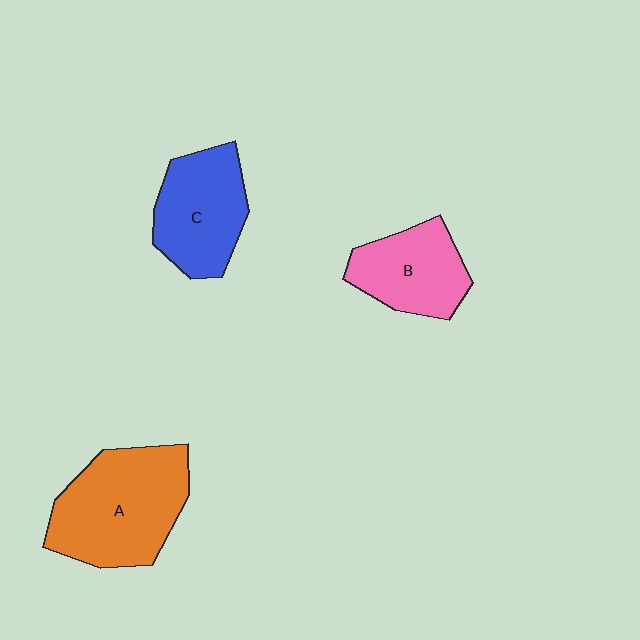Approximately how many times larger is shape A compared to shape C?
Approximately 1.4 times.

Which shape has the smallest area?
Shape B (pink).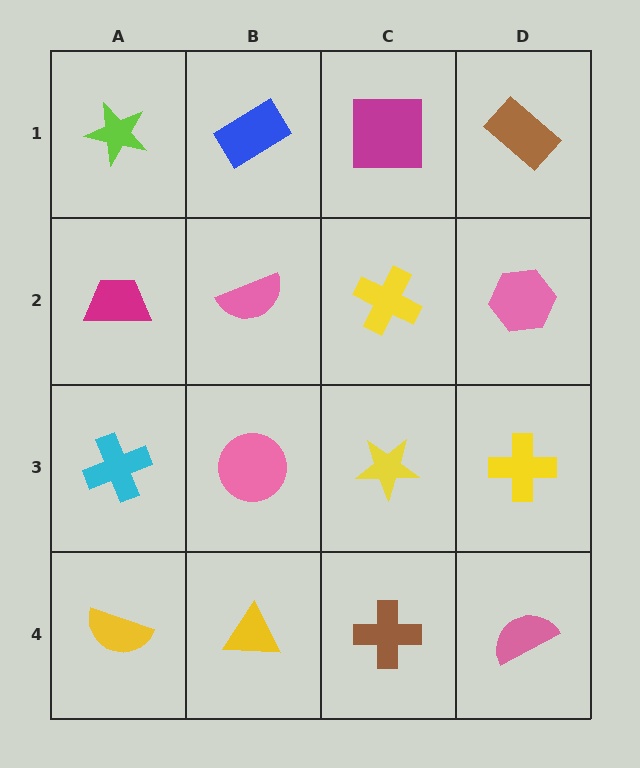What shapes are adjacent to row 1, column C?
A yellow cross (row 2, column C), a blue rectangle (row 1, column B), a brown rectangle (row 1, column D).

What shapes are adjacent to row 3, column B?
A pink semicircle (row 2, column B), a yellow triangle (row 4, column B), a cyan cross (row 3, column A), a yellow star (row 3, column C).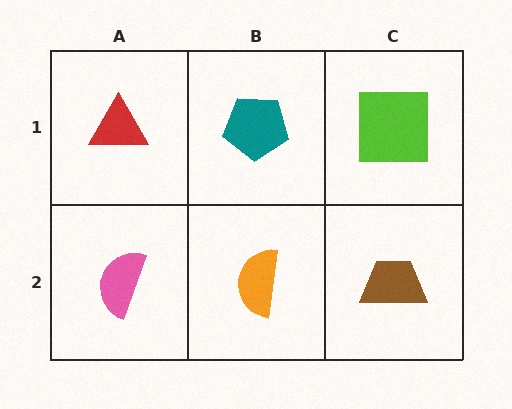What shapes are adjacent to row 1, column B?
An orange semicircle (row 2, column B), a red triangle (row 1, column A), a lime square (row 1, column C).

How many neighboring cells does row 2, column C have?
2.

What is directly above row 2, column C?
A lime square.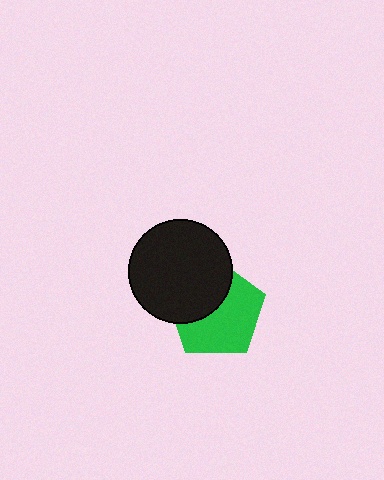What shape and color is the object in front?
The object in front is a black circle.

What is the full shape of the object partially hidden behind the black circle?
The partially hidden object is a green pentagon.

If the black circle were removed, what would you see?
You would see the complete green pentagon.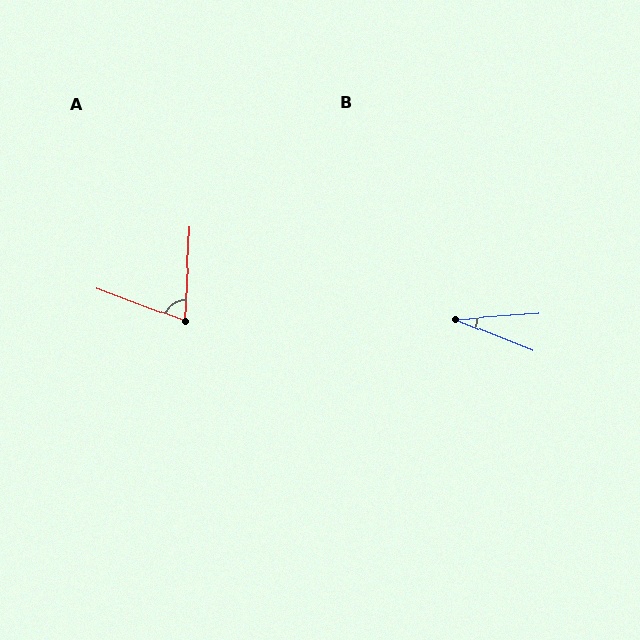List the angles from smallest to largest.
B (26°), A (72°).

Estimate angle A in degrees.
Approximately 72 degrees.